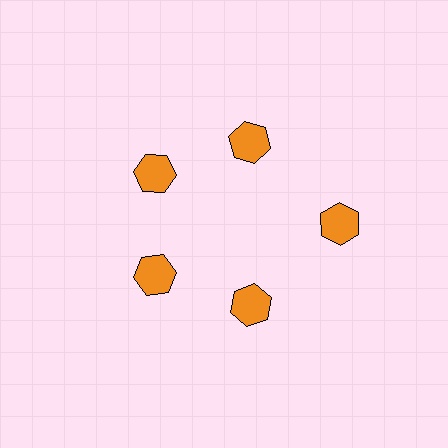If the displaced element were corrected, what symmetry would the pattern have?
It would have 5-fold rotational symmetry — the pattern would map onto itself every 72 degrees.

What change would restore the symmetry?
The symmetry would be restored by moving it inward, back onto the ring so that all 5 hexagons sit at equal angles and equal distance from the center.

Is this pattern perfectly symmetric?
No. The 5 orange hexagons are arranged in a ring, but one element near the 3 o'clock position is pushed outward from the center, breaking the 5-fold rotational symmetry.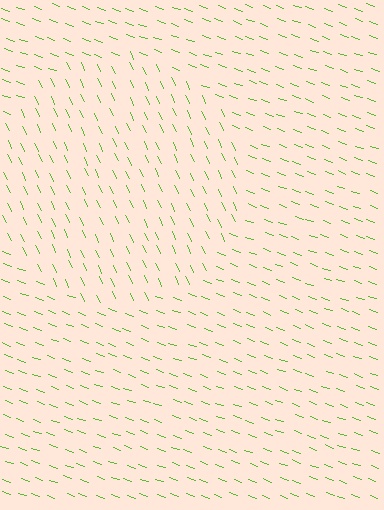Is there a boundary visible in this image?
Yes, there is a texture boundary formed by a change in line orientation.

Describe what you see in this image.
The image is filled with small lime line segments. A circle region in the image has lines oriented differently from the surrounding lines, creating a visible texture boundary.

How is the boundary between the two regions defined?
The boundary is defined purely by a change in line orientation (approximately 45 degrees difference). All lines are the same color and thickness.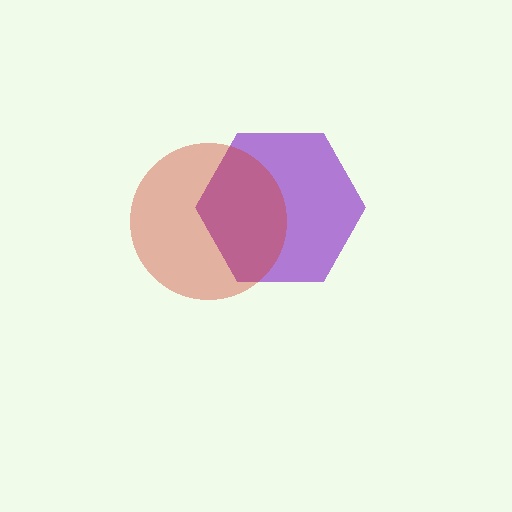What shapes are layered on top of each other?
The layered shapes are: a purple hexagon, a red circle.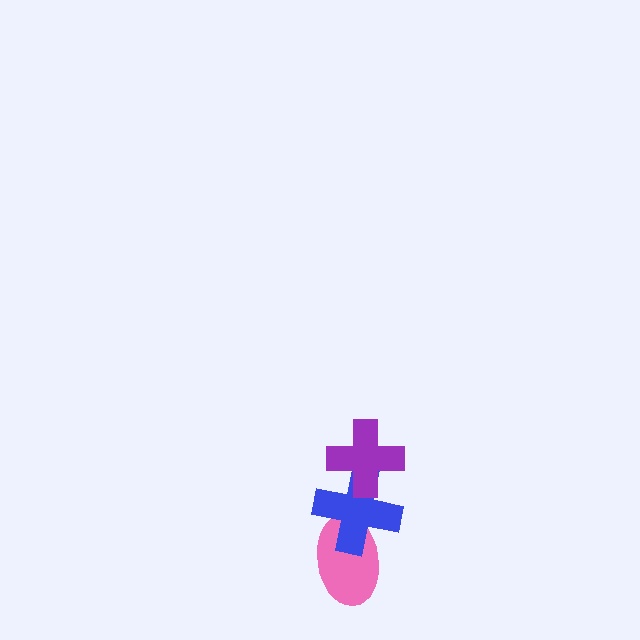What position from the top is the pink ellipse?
The pink ellipse is 3rd from the top.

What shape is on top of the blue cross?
The purple cross is on top of the blue cross.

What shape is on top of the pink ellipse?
The blue cross is on top of the pink ellipse.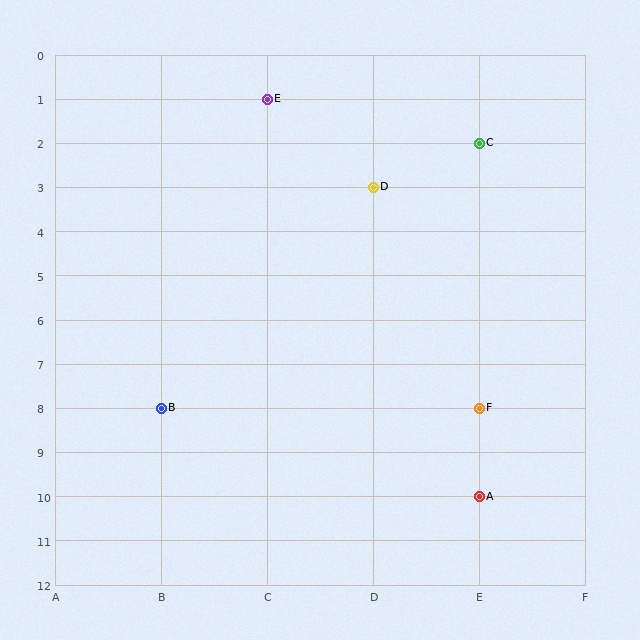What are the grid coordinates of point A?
Point A is at grid coordinates (E, 10).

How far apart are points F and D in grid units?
Points F and D are 1 column and 5 rows apart (about 5.1 grid units diagonally).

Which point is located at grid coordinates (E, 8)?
Point F is at (E, 8).